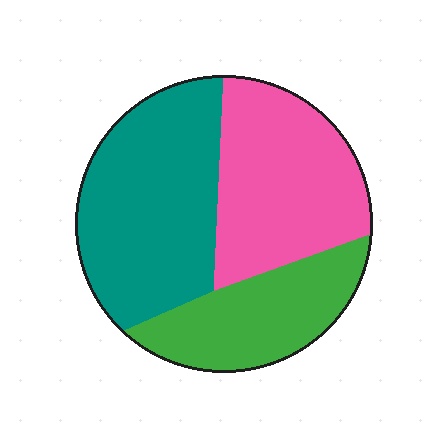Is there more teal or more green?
Teal.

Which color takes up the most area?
Teal, at roughly 40%.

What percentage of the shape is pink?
Pink takes up about one third (1/3) of the shape.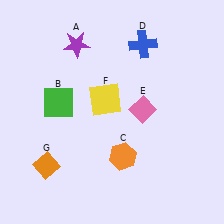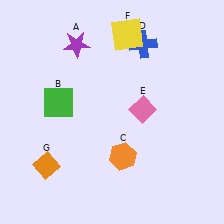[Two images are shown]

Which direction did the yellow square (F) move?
The yellow square (F) moved up.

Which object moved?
The yellow square (F) moved up.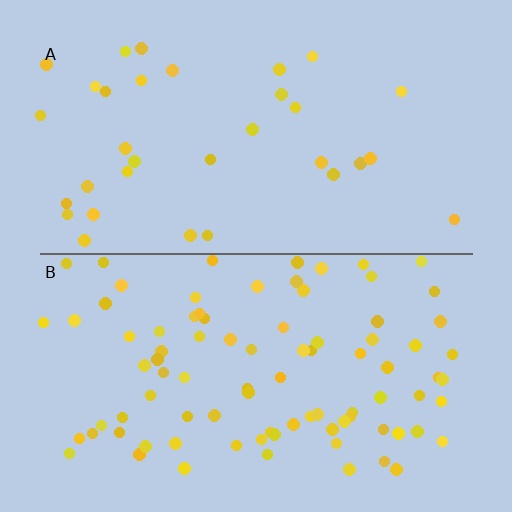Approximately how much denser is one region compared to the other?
Approximately 2.7× — region B over region A.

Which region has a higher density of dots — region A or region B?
B (the bottom).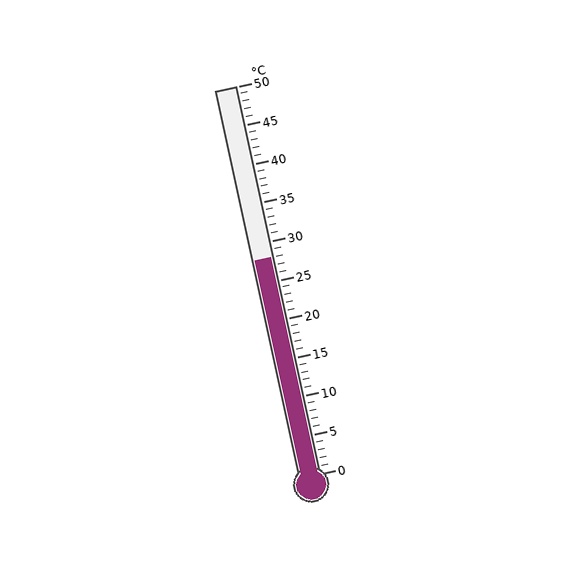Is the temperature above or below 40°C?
The temperature is below 40°C.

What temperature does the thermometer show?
The thermometer shows approximately 28°C.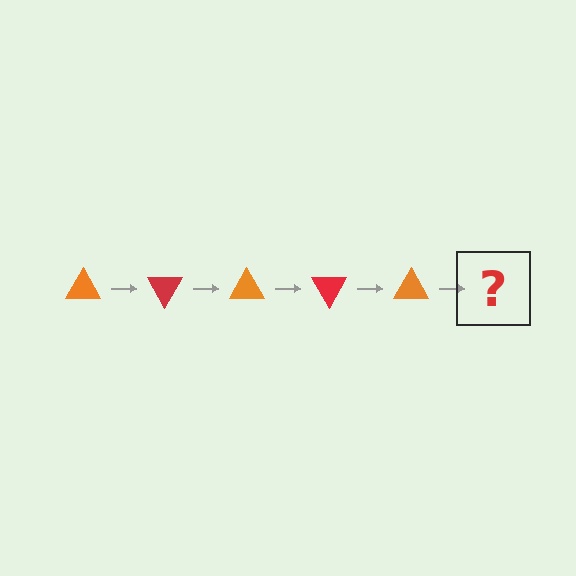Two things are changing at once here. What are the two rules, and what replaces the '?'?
The two rules are that it rotates 60 degrees each step and the color cycles through orange and red. The '?' should be a red triangle, rotated 300 degrees from the start.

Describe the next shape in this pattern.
It should be a red triangle, rotated 300 degrees from the start.